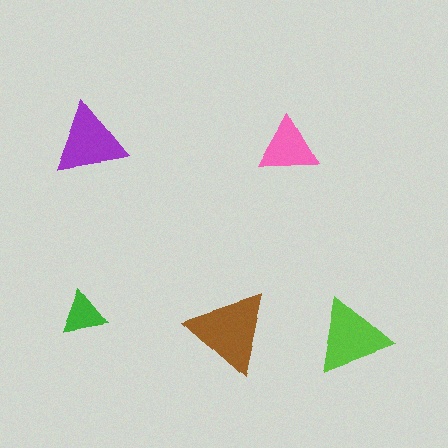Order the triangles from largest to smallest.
the brown one, the lime one, the purple one, the pink one, the green one.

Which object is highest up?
The purple triangle is topmost.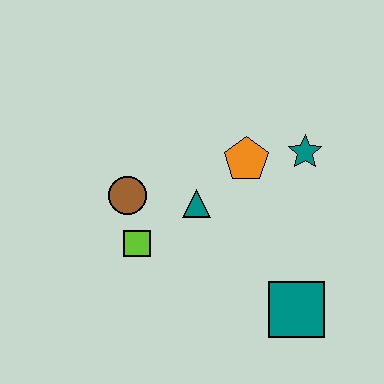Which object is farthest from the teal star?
The lime square is farthest from the teal star.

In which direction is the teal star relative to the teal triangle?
The teal star is to the right of the teal triangle.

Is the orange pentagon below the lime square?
No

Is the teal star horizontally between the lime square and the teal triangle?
No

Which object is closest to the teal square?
The teal triangle is closest to the teal square.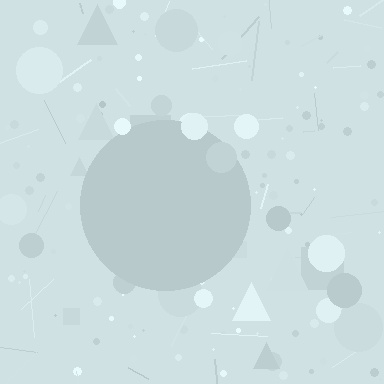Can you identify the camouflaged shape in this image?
The camouflaged shape is a circle.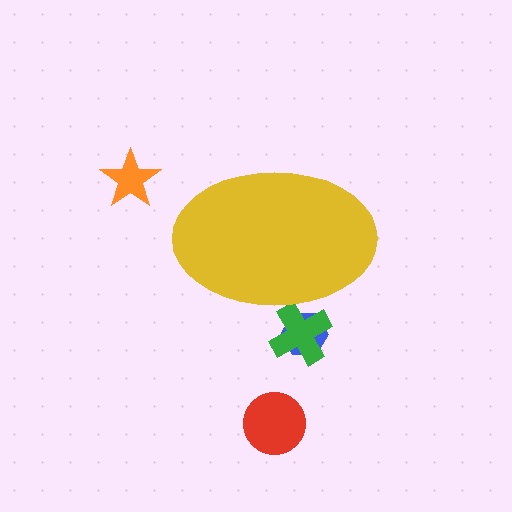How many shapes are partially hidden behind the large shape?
2 shapes are partially hidden.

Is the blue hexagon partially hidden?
Yes, the blue hexagon is partially hidden behind the yellow ellipse.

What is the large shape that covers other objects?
A yellow ellipse.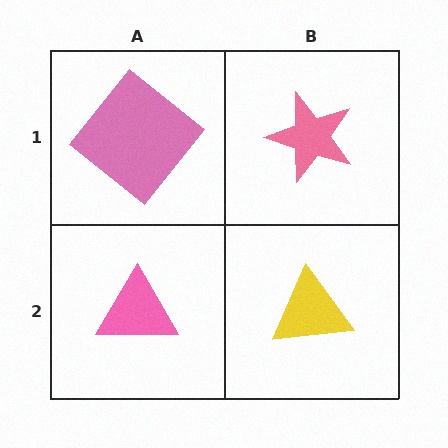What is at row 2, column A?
A pink triangle.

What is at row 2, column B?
A yellow triangle.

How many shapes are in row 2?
2 shapes.